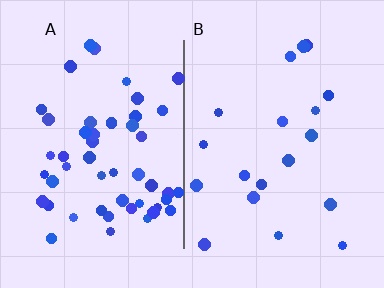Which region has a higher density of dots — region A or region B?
A (the left).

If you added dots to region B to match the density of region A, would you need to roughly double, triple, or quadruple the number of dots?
Approximately triple.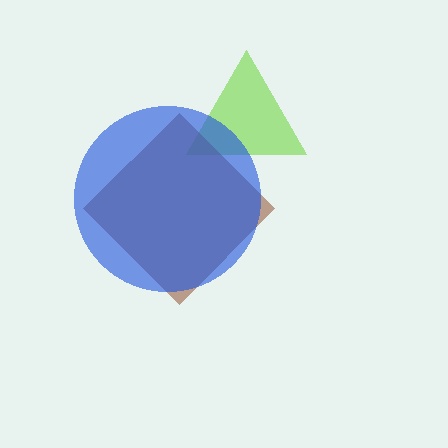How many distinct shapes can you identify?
There are 3 distinct shapes: a lime triangle, a brown diamond, a blue circle.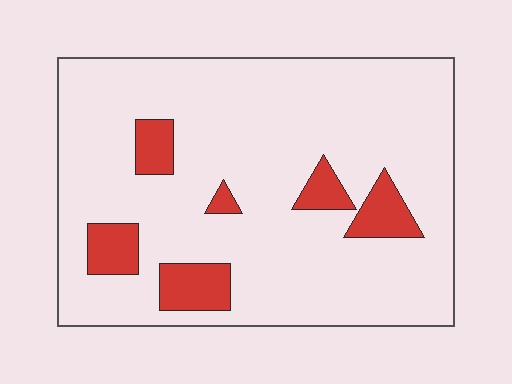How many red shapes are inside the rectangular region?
6.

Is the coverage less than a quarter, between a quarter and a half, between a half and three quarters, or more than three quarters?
Less than a quarter.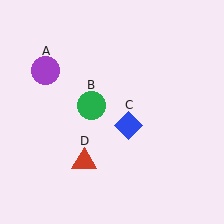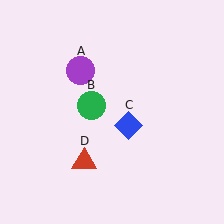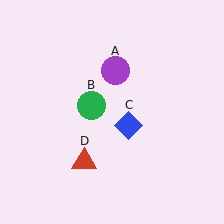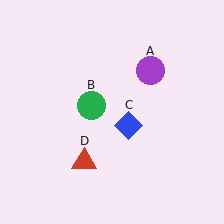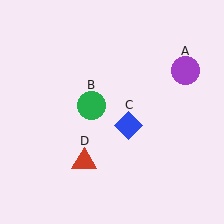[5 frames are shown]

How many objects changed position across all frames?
1 object changed position: purple circle (object A).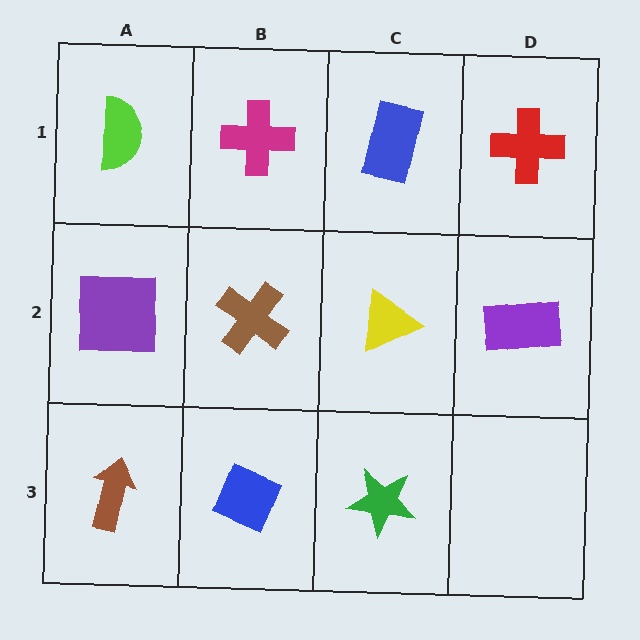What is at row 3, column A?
A brown arrow.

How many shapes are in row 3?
3 shapes.